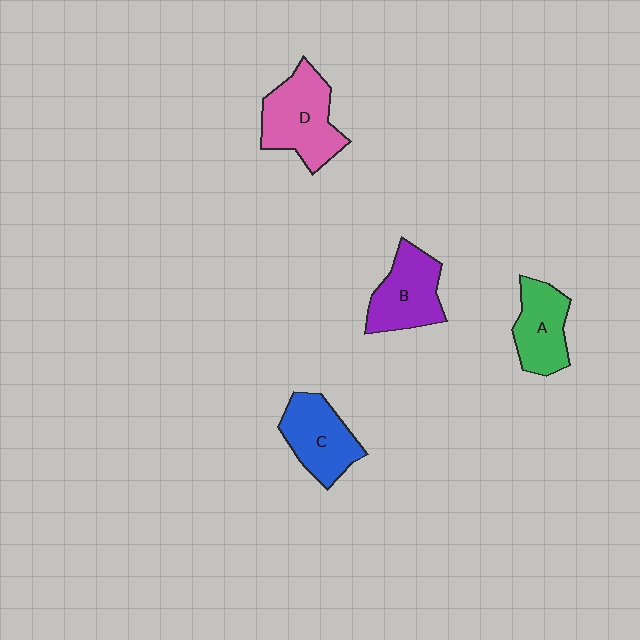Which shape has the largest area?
Shape D (pink).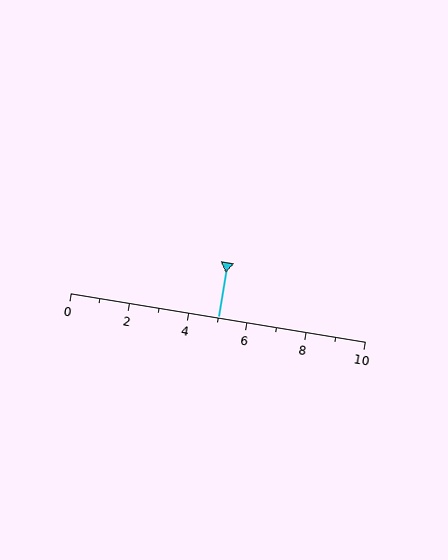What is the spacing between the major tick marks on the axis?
The major ticks are spaced 2 apart.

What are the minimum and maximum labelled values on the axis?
The axis runs from 0 to 10.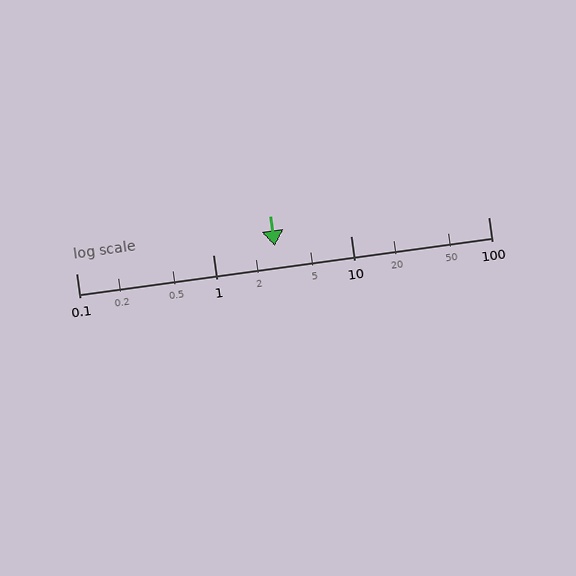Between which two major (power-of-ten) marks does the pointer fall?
The pointer is between 1 and 10.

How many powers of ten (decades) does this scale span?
The scale spans 3 decades, from 0.1 to 100.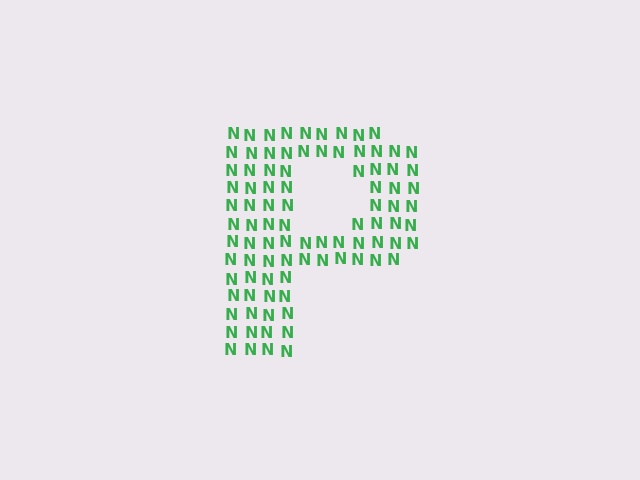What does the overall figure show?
The overall figure shows the letter P.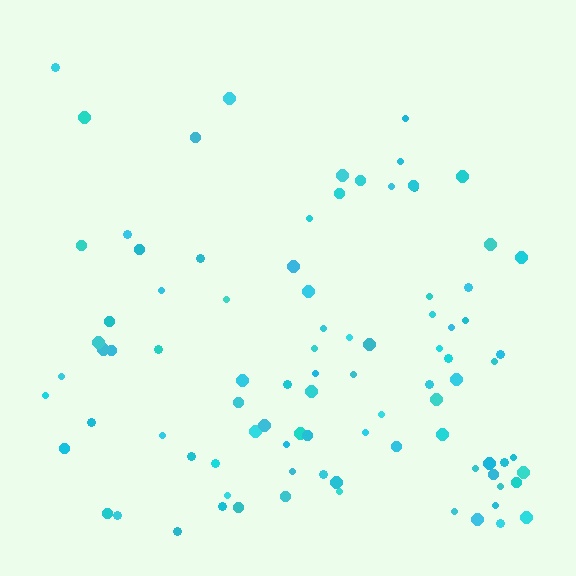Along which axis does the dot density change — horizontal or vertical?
Vertical.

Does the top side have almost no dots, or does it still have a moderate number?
Still a moderate number, just noticeably fewer than the bottom.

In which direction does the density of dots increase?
From top to bottom, with the bottom side densest.